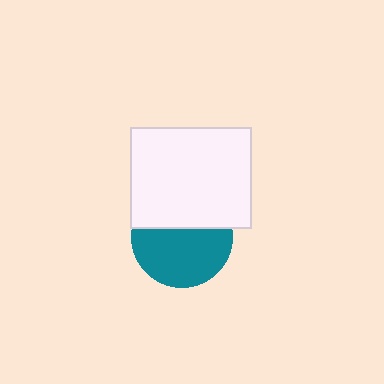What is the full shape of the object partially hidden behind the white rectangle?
The partially hidden object is a teal circle.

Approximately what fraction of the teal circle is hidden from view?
Roughly 41% of the teal circle is hidden behind the white rectangle.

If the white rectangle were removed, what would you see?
You would see the complete teal circle.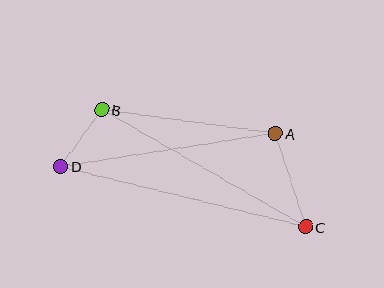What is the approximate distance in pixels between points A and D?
The distance between A and D is approximately 218 pixels.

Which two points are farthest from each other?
Points C and D are farthest from each other.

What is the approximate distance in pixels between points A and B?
The distance between A and B is approximately 175 pixels.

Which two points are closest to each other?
Points B and D are closest to each other.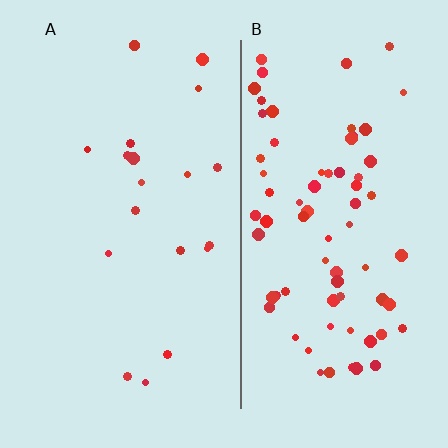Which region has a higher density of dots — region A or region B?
B (the right).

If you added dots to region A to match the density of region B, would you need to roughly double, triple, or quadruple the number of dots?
Approximately quadruple.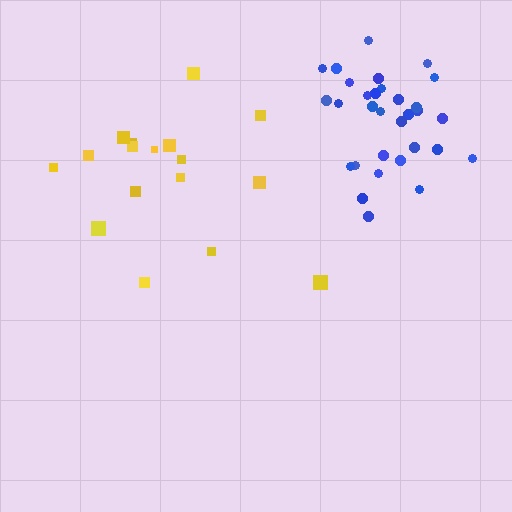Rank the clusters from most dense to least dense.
blue, yellow.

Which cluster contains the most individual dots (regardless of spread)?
Blue (31).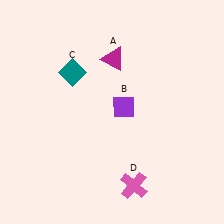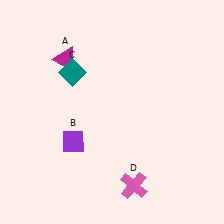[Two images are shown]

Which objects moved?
The objects that moved are: the magenta triangle (A), the purple diamond (B).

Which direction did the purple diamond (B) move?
The purple diamond (B) moved left.